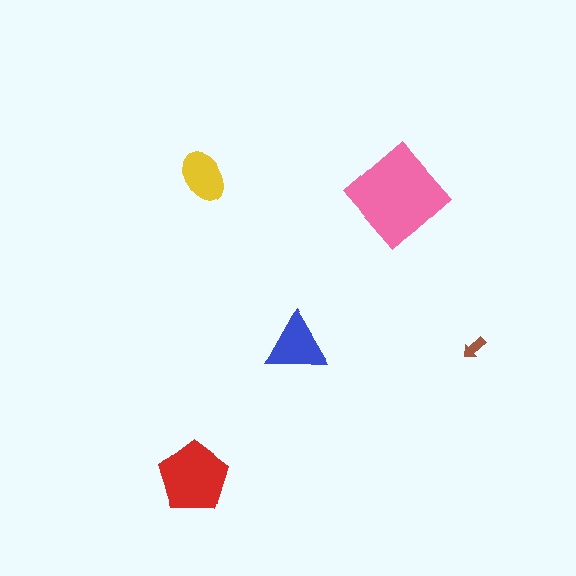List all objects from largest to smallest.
The pink diamond, the red pentagon, the blue triangle, the yellow ellipse, the brown arrow.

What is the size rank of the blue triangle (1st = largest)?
3rd.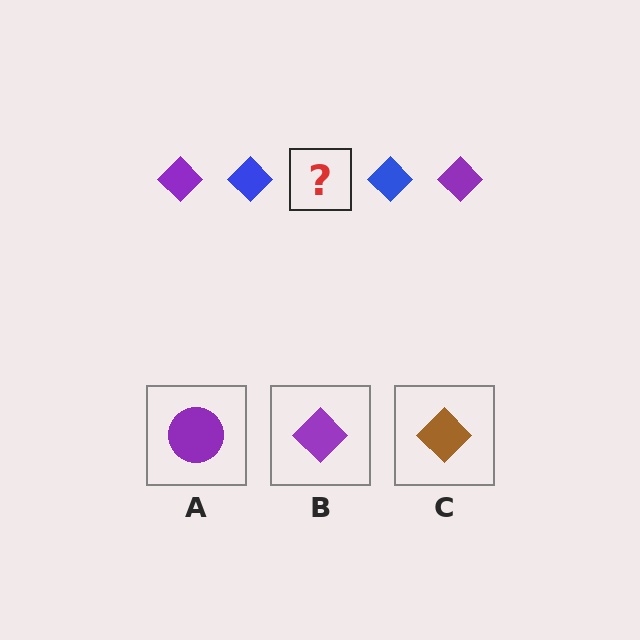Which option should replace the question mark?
Option B.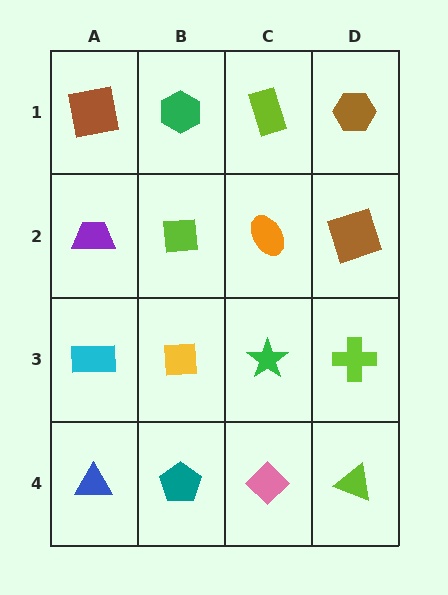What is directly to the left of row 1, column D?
A lime rectangle.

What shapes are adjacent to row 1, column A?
A purple trapezoid (row 2, column A), a green hexagon (row 1, column B).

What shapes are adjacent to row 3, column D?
A brown square (row 2, column D), a lime triangle (row 4, column D), a green star (row 3, column C).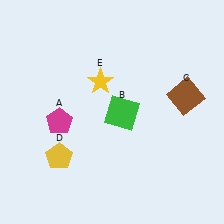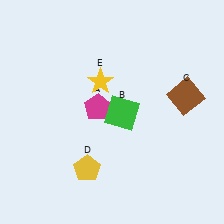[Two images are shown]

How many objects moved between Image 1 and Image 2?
2 objects moved between the two images.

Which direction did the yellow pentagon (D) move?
The yellow pentagon (D) moved right.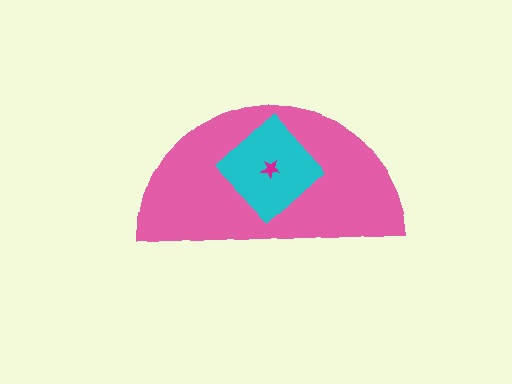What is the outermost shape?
The pink semicircle.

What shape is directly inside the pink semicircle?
The cyan diamond.